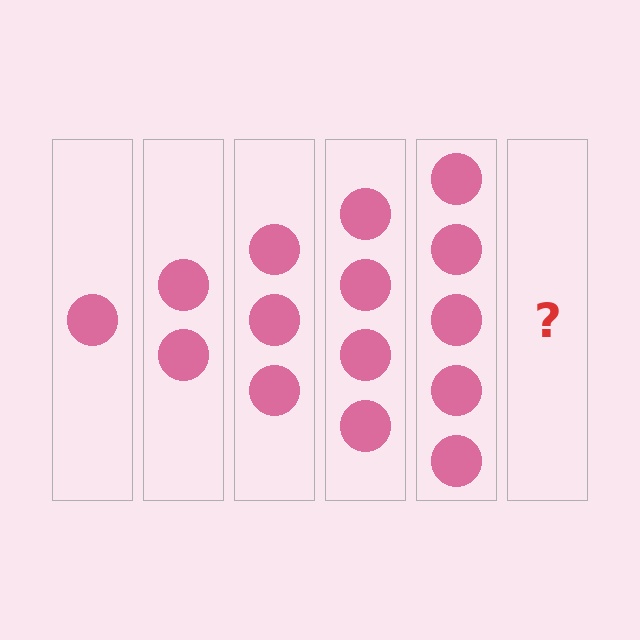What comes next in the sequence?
The next element should be 6 circles.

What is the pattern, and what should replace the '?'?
The pattern is that each step adds one more circle. The '?' should be 6 circles.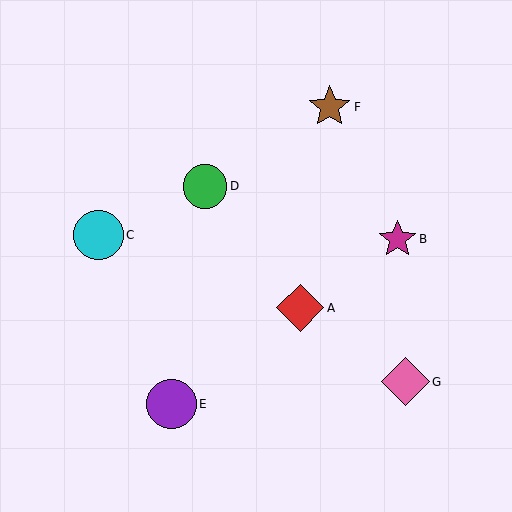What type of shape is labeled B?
Shape B is a magenta star.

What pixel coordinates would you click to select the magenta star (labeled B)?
Click at (397, 239) to select the magenta star B.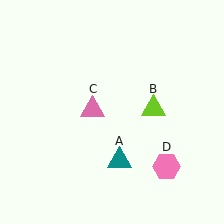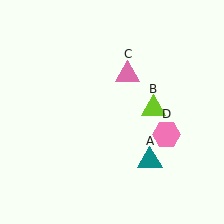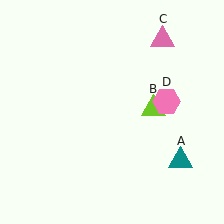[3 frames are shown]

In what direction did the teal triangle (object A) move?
The teal triangle (object A) moved right.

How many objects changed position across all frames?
3 objects changed position: teal triangle (object A), pink triangle (object C), pink hexagon (object D).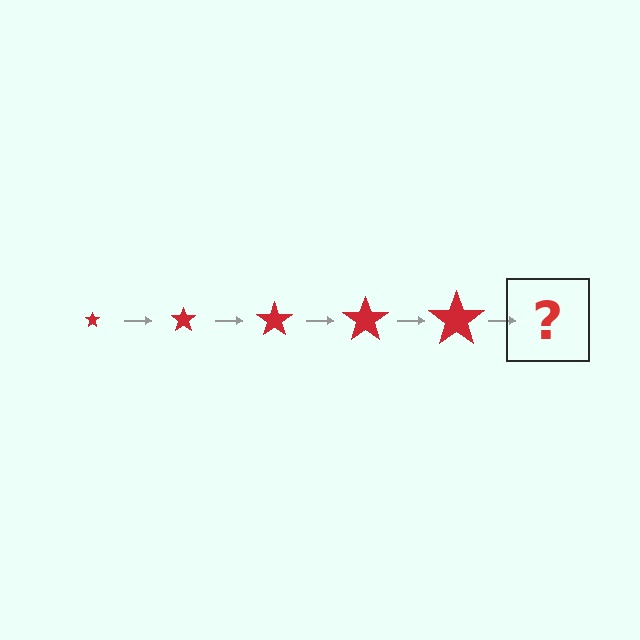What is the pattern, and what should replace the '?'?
The pattern is that the star gets progressively larger each step. The '?' should be a red star, larger than the previous one.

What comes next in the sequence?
The next element should be a red star, larger than the previous one.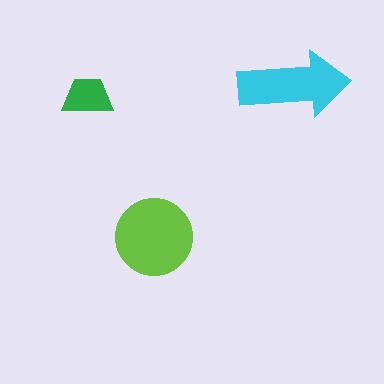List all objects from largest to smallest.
The lime circle, the cyan arrow, the green trapezoid.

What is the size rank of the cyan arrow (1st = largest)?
2nd.